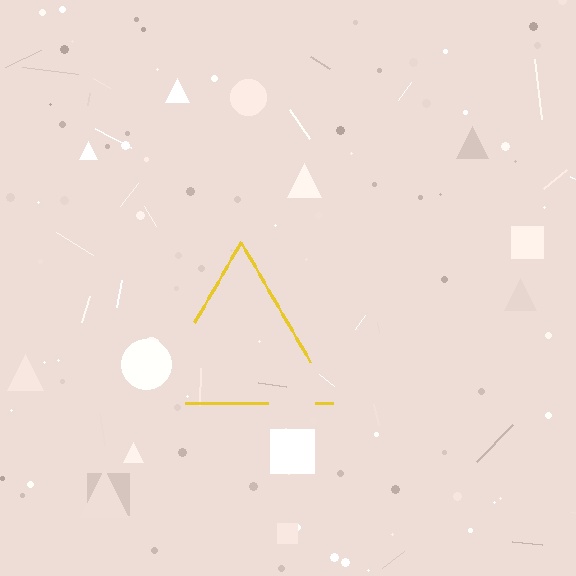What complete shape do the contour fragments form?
The contour fragments form a triangle.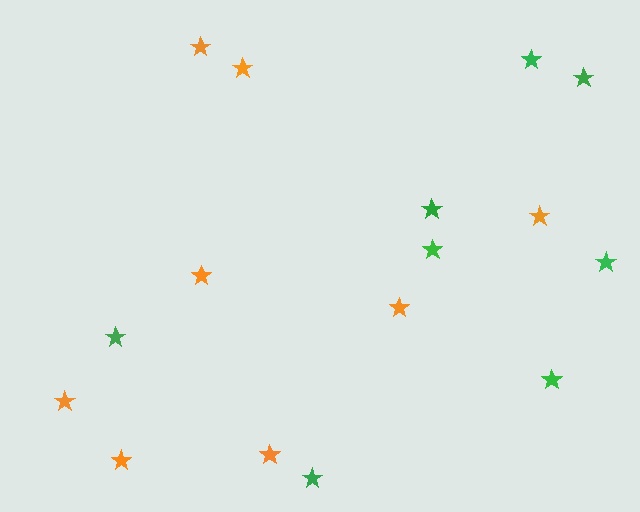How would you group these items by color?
There are 2 groups: one group of orange stars (8) and one group of green stars (8).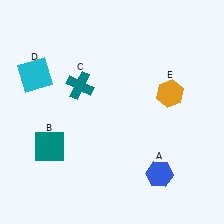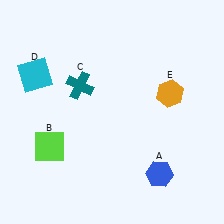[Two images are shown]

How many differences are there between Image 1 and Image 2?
There is 1 difference between the two images.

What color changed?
The square (B) changed from teal in Image 1 to lime in Image 2.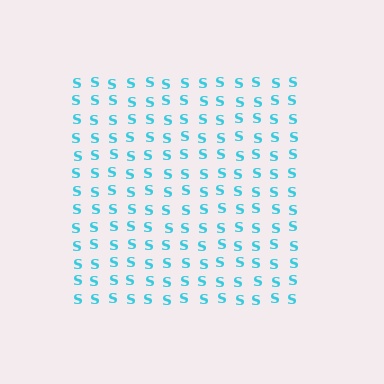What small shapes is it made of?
It is made of small letter S's.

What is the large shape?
The large shape is a square.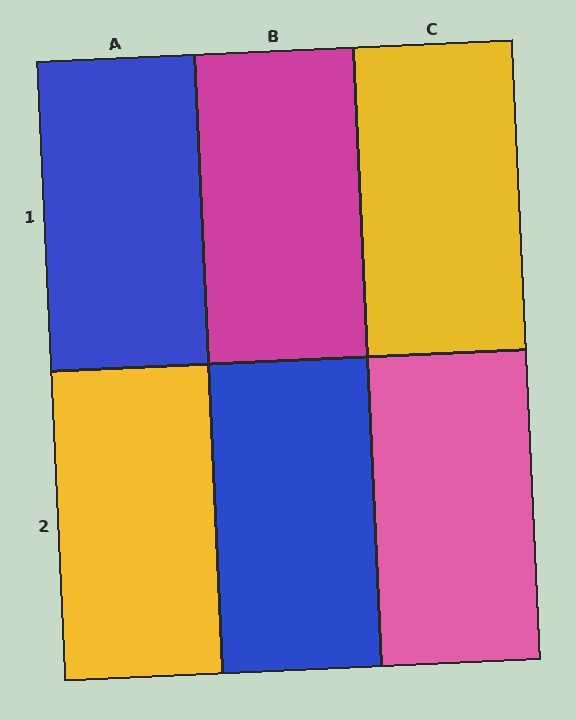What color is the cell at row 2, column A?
Yellow.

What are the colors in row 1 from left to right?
Blue, magenta, yellow.